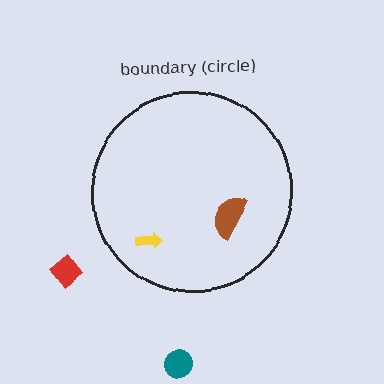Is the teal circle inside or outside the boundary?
Outside.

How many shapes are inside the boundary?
2 inside, 2 outside.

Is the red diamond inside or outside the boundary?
Outside.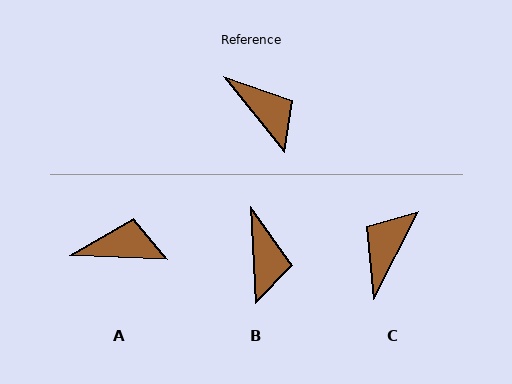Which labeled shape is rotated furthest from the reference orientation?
C, about 115 degrees away.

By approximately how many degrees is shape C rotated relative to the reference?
Approximately 115 degrees counter-clockwise.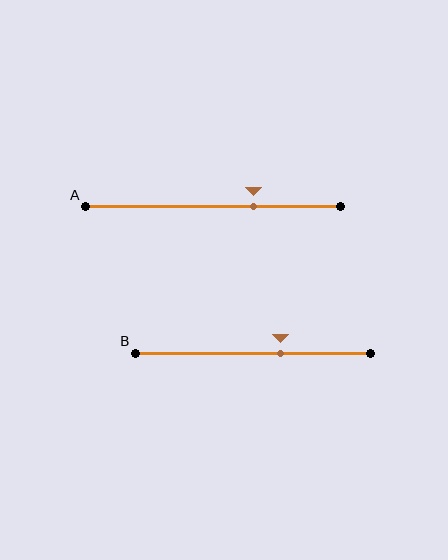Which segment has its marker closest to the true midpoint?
Segment B has its marker closest to the true midpoint.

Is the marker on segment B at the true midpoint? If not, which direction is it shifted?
No, the marker on segment B is shifted to the right by about 12% of the segment length.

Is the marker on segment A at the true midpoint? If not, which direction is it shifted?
No, the marker on segment A is shifted to the right by about 16% of the segment length.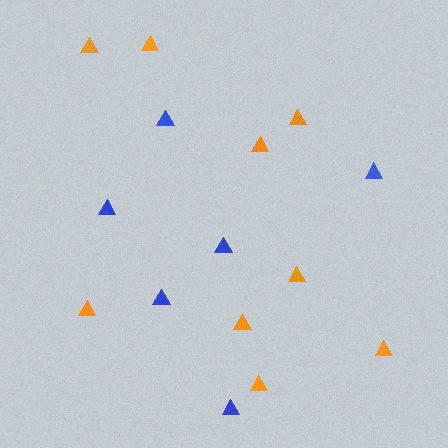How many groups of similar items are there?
There are 2 groups: one group of orange triangles (9) and one group of blue triangles (6).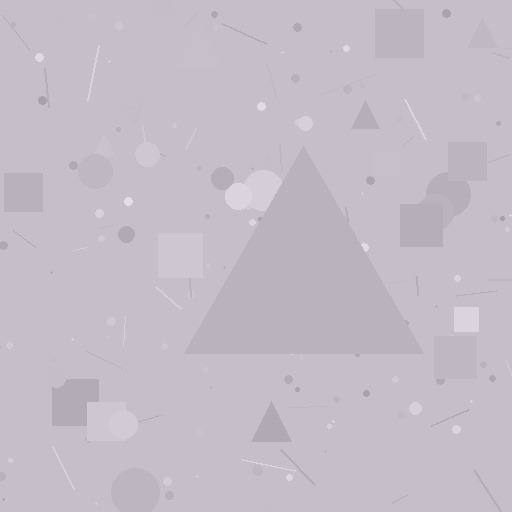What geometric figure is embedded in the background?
A triangle is embedded in the background.